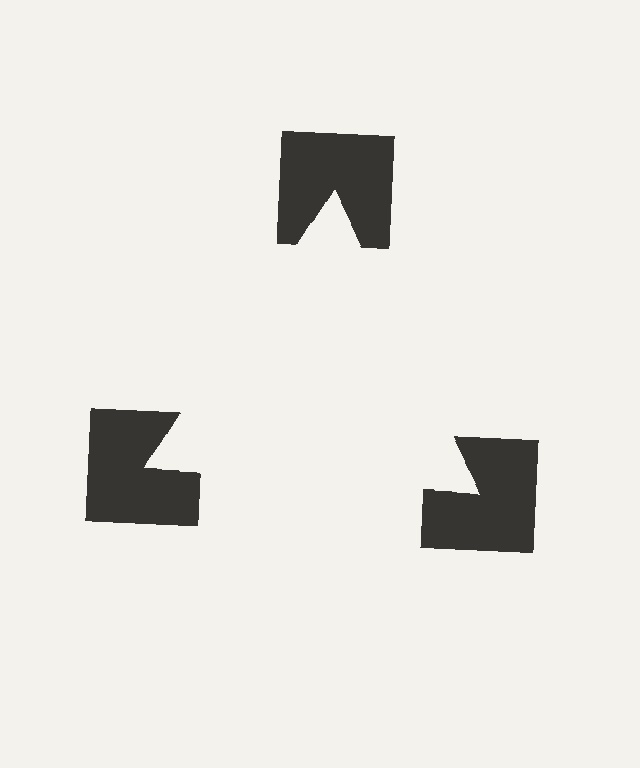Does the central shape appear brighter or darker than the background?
It typically appears slightly brighter than the background, even though no actual brightness change is drawn.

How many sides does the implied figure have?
3 sides.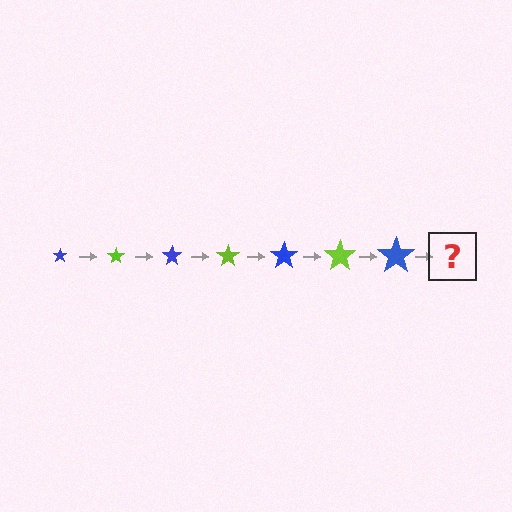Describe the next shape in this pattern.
It should be a lime star, larger than the previous one.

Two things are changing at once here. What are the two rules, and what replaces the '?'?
The two rules are that the star grows larger each step and the color cycles through blue and lime. The '?' should be a lime star, larger than the previous one.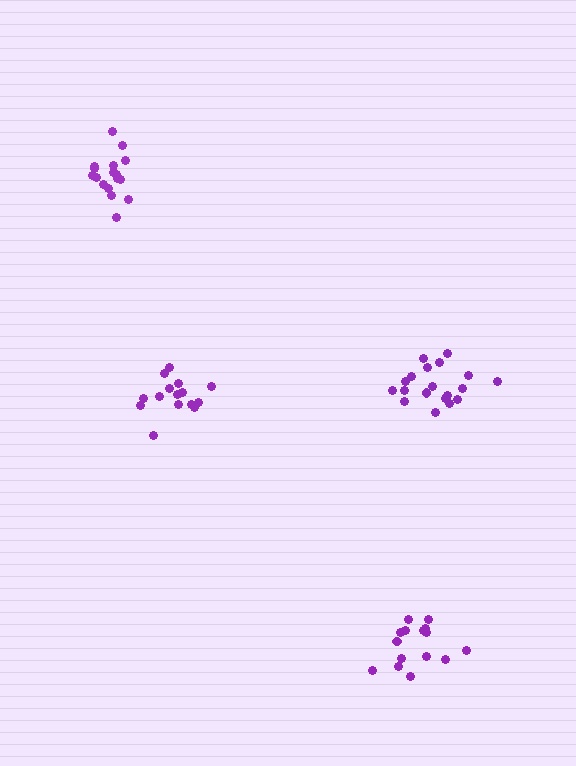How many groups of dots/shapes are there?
There are 4 groups.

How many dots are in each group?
Group 1: 15 dots, Group 2: 15 dots, Group 3: 17 dots, Group 4: 19 dots (66 total).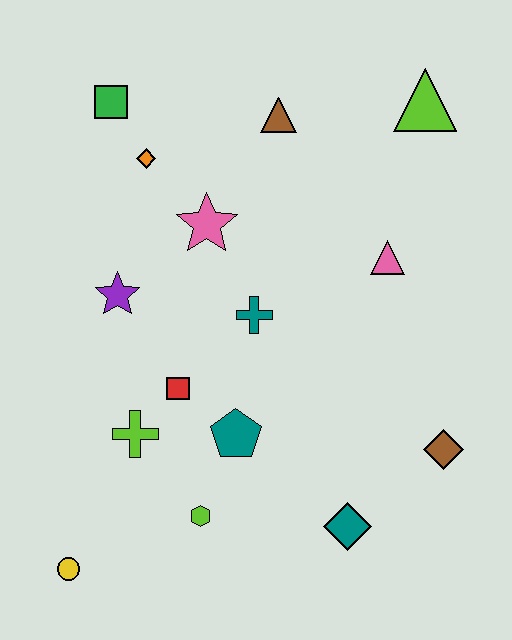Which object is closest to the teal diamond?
The brown diamond is closest to the teal diamond.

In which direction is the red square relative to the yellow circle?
The red square is above the yellow circle.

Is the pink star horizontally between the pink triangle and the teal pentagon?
No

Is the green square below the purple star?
No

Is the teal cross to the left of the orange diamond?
No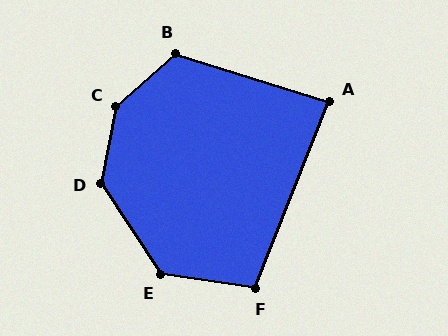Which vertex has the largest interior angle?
C, at approximately 143 degrees.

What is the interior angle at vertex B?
Approximately 121 degrees (obtuse).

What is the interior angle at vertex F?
Approximately 103 degrees (obtuse).